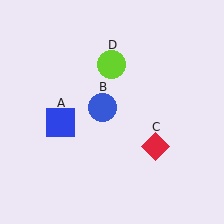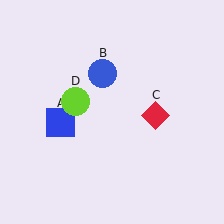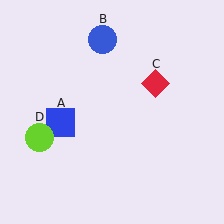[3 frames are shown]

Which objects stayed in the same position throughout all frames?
Blue square (object A) remained stationary.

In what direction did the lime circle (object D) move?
The lime circle (object D) moved down and to the left.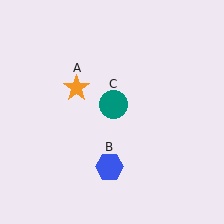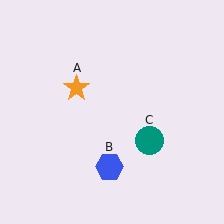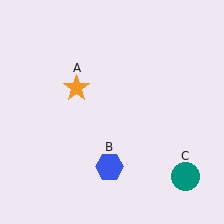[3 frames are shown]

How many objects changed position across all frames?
1 object changed position: teal circle (object C).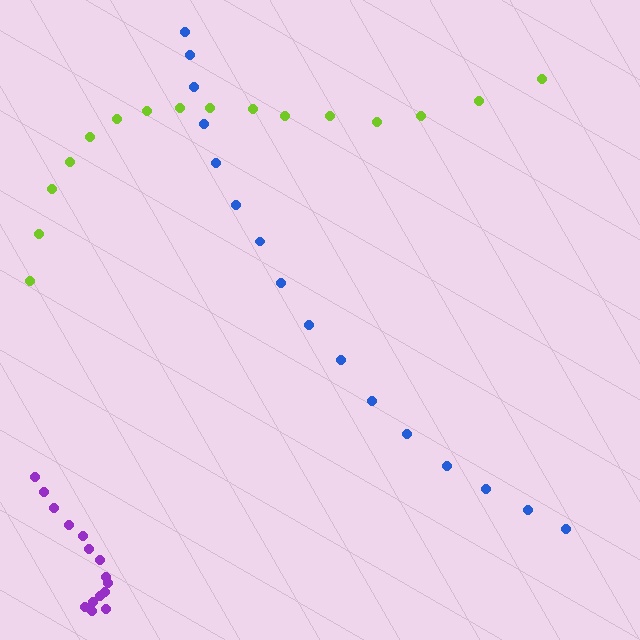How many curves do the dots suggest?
There are 3 distinct paths.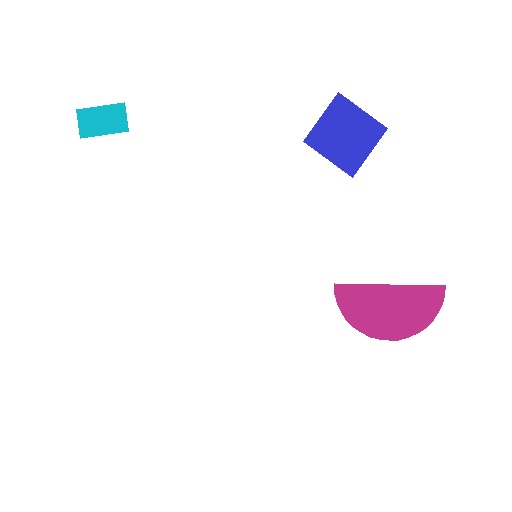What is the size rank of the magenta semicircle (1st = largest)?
1st.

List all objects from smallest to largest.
The cyan rectangle, the blue diamond, the magenta semicircle.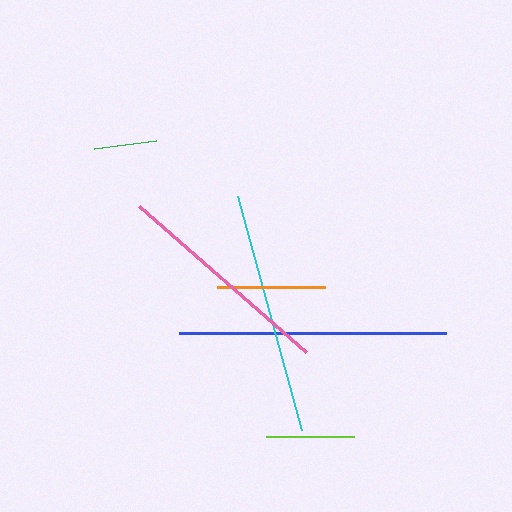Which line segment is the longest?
The blue line is the longest at approximately 267 pixels.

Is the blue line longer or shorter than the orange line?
The blue line is longer than the orange line.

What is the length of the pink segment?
The pink segment is approximately 221 pixels long.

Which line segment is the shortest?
The green line is the shortest at approximately 63 pixels.